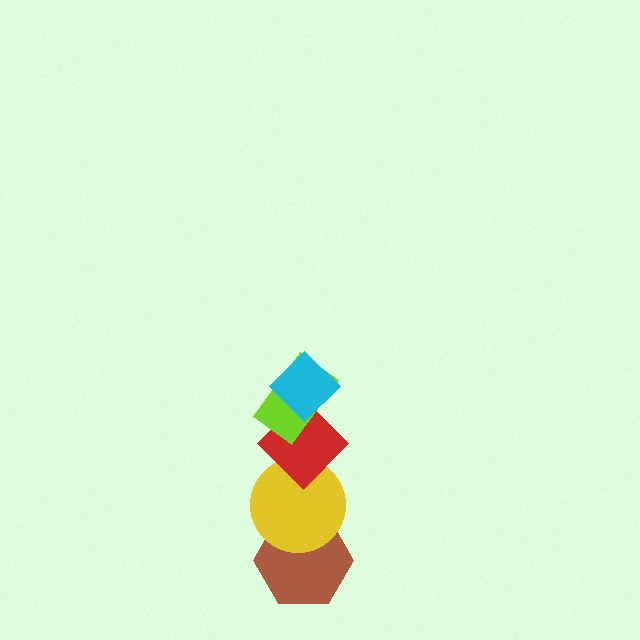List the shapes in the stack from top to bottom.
From top to bottom: the cyan diamond, the lime rectangle, the red diamond, the yellow circle, the brown hexagon.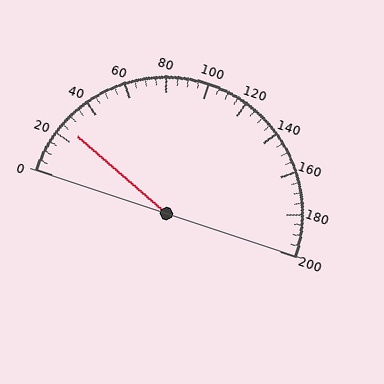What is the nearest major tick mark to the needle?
The nearest major tick mark is 20.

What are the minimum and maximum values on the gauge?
The gauge ranges from 0 to 200.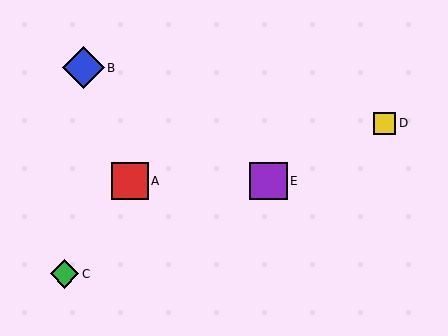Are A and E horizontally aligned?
Yes, both are at y≈181.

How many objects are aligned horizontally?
2 objects (A, E) are aligned horizontally.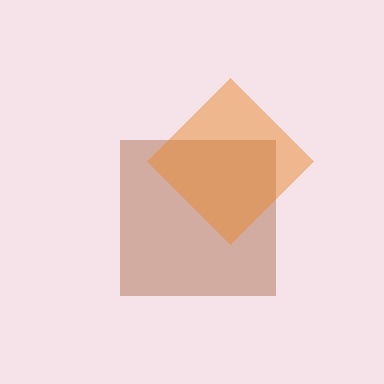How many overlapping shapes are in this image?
There are 2 overlapping shapes in the image.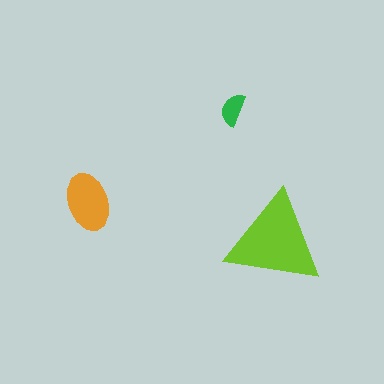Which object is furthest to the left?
The orange ellipse is leftmost.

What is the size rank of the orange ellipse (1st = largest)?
2nd.